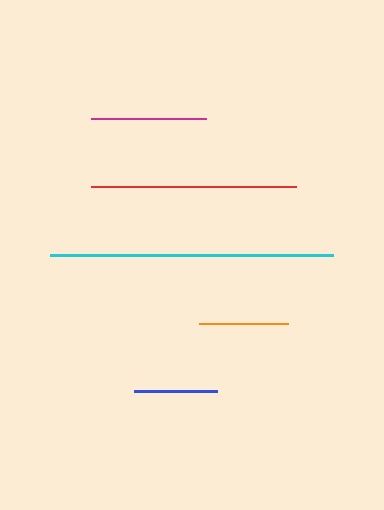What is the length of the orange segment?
The orange segment is approximately 88 pixels long.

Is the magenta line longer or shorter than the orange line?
The magenta line is longer than the orange line.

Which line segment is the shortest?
The blue line is the shortest at approximately 84 pixels.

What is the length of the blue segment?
The blue segment is approximately 84 pixels long.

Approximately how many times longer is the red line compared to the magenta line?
The red line is approximately 1.8 times the length of the magenta line.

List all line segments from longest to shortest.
From longest to shortest: cyan, red, magenta, orange, blue.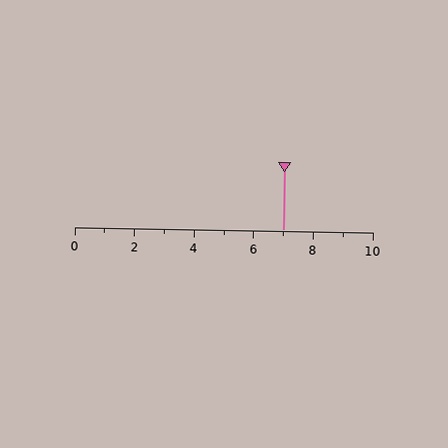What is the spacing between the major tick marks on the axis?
The major ticks are spaced 2 apart.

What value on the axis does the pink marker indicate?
The marker indicates approximately 7.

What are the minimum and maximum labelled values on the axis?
The axis runs from 0 to 10.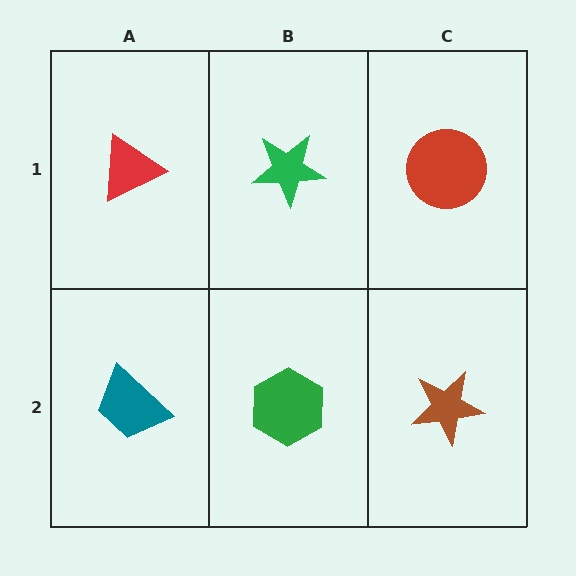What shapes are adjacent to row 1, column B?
A green hexagon (row 2, column B), a red triangle (row 1, column A), a red circle (row 1, column C).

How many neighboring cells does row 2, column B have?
3.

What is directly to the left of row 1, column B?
A red triangle.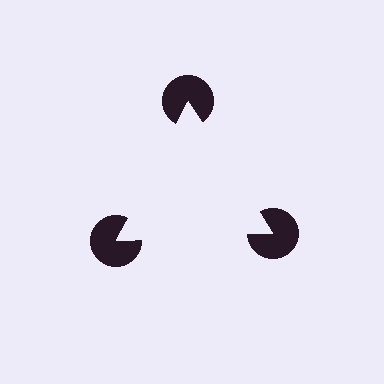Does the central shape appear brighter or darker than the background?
It typically appears slightly brighter than the background, even though no actual brightness change is drawn.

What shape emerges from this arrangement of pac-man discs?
An illusory triangle — its edges are inferred from the aligned wedge cuts in the pac-man discs, not physically drawn.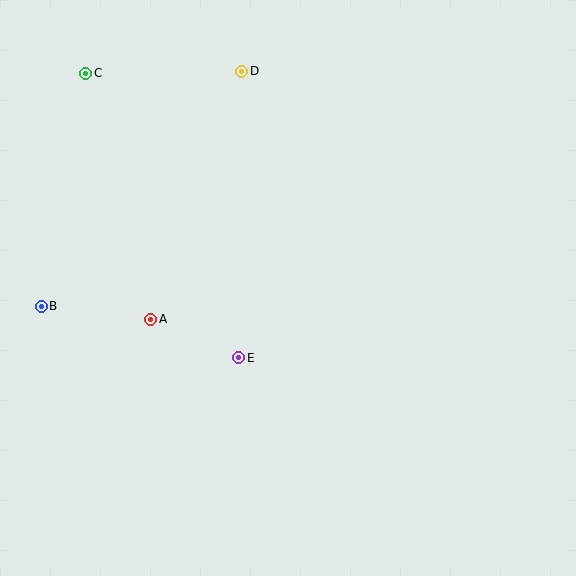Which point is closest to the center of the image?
Point E at (239, 358) is closest to the center.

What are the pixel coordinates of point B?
Point B is at (41, 306).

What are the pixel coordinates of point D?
Point D is at (242, 71).